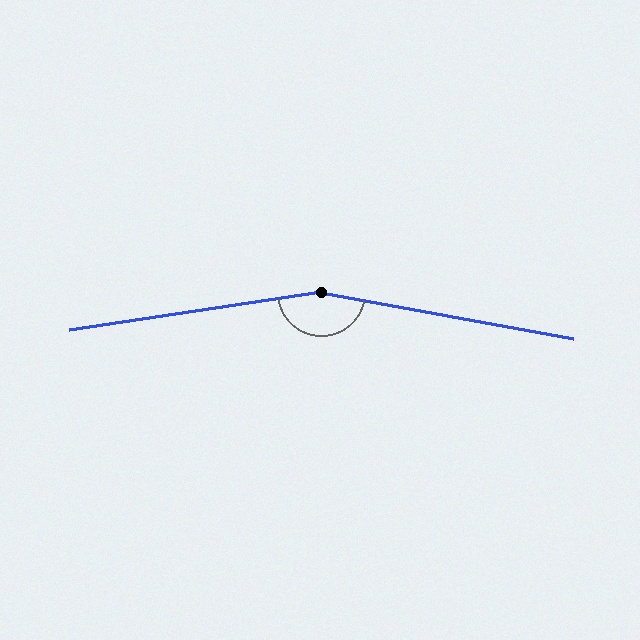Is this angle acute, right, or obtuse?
It is obtuse.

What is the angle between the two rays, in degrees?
Approximately 161 degrees.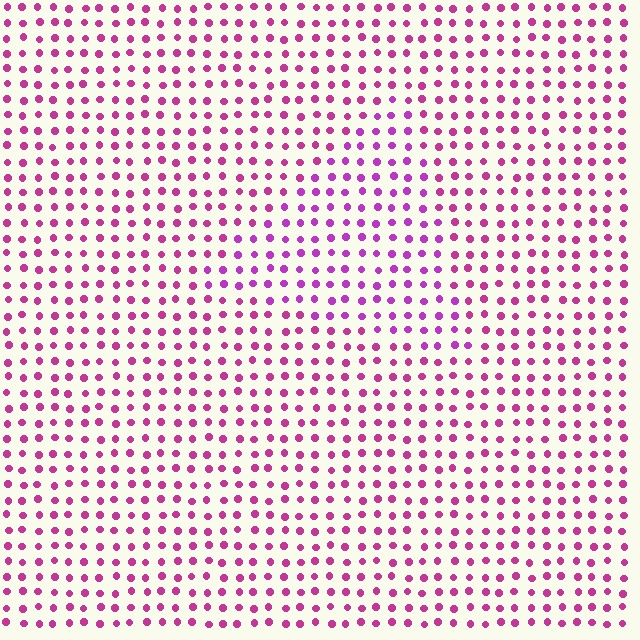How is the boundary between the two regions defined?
The boundary is defined purely by a slight shift in hue (about 23 degrees). Spacing, size, and orientation are identical on both sides.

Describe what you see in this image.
The image is filled with small magenta elements in a uniform arrangement. A triangle-shaped region is visible where the elements are tinted to a slightly different hue, forming a subtle color boundary.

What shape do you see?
I see a triangle.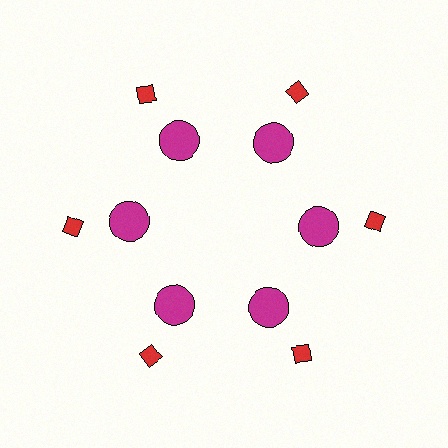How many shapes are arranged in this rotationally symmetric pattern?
There are 12 shapes, arranged in 6 groups of 2.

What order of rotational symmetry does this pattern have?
This pattern has 6-fold rotational symmetry.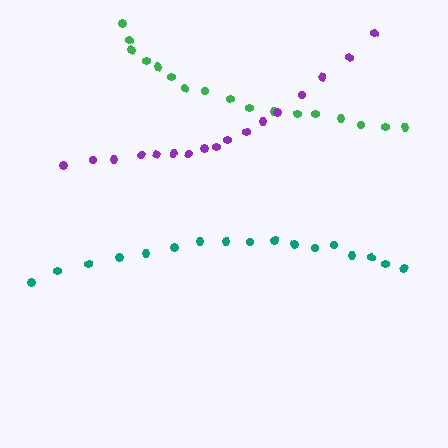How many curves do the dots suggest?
There are 3 distinct paths.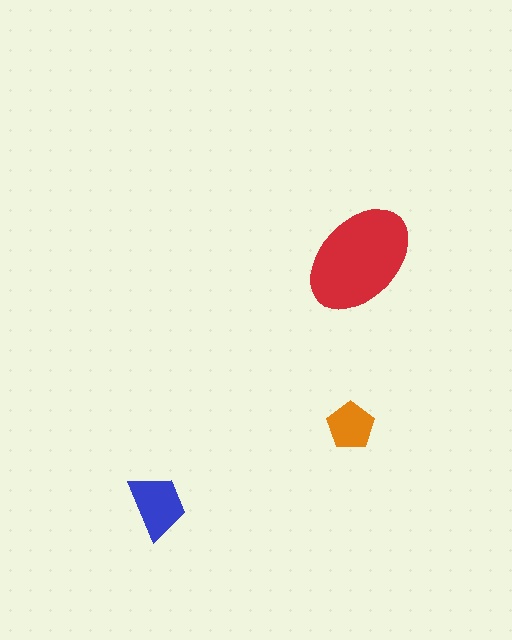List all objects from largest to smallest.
The red ellipse, the blue trapezoid, the orange pentagon.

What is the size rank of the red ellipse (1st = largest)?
1st.